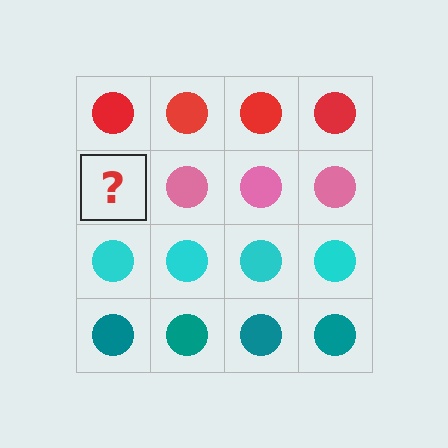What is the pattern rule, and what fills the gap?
The rule is that each row has a consistent color. The gap should be filled with a pink circle.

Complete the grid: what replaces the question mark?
The question mark should be replaced with a pink circle.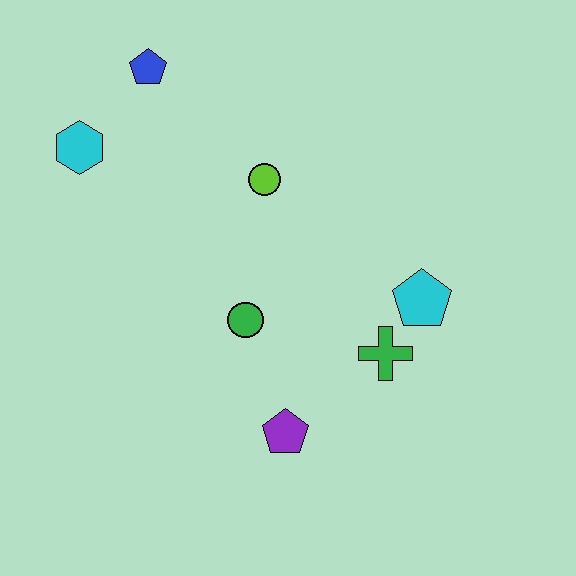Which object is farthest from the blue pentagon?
The purple pentagon is farthest from the blue pentagon.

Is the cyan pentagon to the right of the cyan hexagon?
Yes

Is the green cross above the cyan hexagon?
No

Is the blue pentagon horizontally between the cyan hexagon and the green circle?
Yes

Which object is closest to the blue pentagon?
The cyan hexagon is closest to the blue pentagon.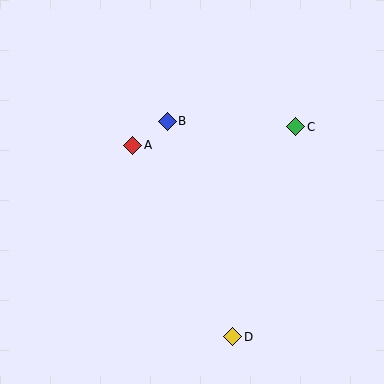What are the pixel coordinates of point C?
Point C is at (296, 127).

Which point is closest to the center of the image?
Point B at (167, 121) is closest to the center.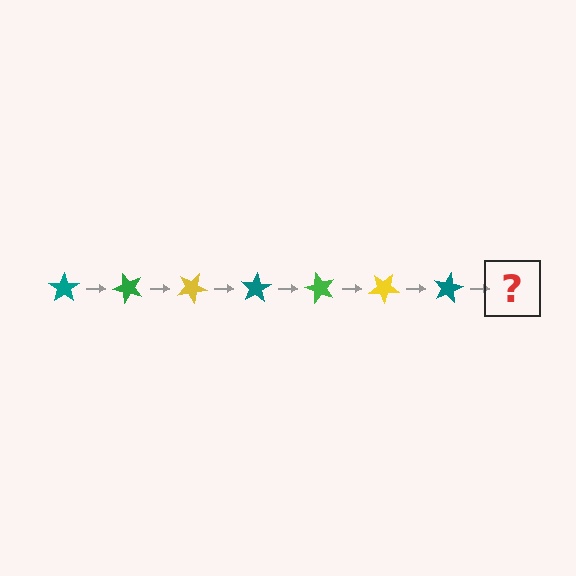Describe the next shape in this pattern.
It should be a green star, rotated 350 degrees from the start.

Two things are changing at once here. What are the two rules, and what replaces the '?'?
The two rules are that it rotates 50 degrees each step and the color cycles through teal, green, and yellow. The '?' should be a green star, rotated 350 degrees from the start.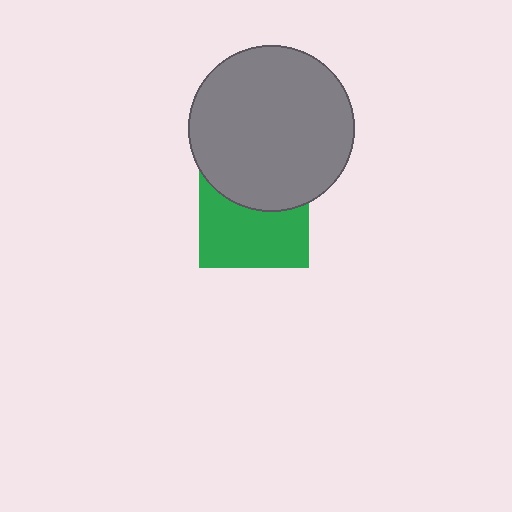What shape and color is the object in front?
The object in front is a gray circle.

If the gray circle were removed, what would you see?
You would see the complete green square.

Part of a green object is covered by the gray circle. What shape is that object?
It is a square.